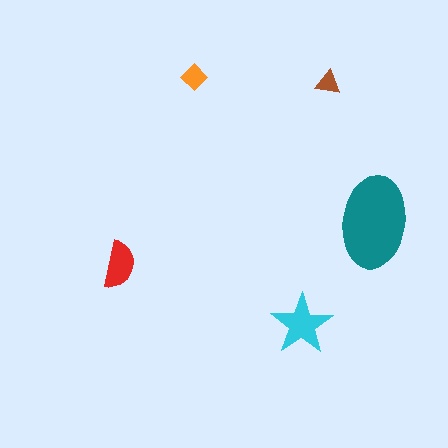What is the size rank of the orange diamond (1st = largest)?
4th.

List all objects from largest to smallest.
The teal ellipse, the cyan star, the red semicircle, the orange diamond, the brown triangle.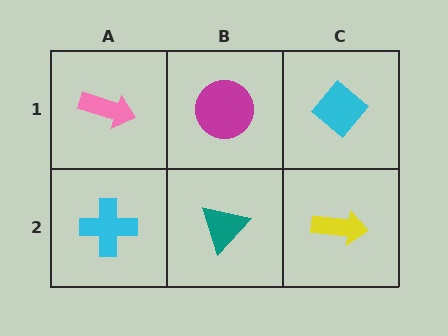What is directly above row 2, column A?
A pink arrow.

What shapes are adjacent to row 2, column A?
A pink arrow (row 1, column A), a teal triangle (row 2, column B).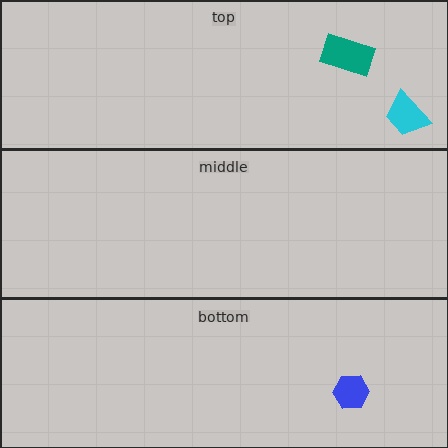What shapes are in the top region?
The teal rectangle, the cyan trapezoid.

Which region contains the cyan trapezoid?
The top region.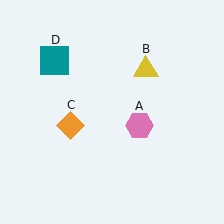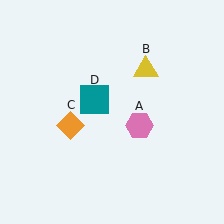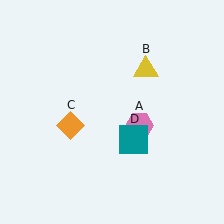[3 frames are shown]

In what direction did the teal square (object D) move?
The teal square (object D) moved down and to the right.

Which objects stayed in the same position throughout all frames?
Pink hexagon (object A) and yellow triangle (object B) and orange diamond (object C) remained stationary.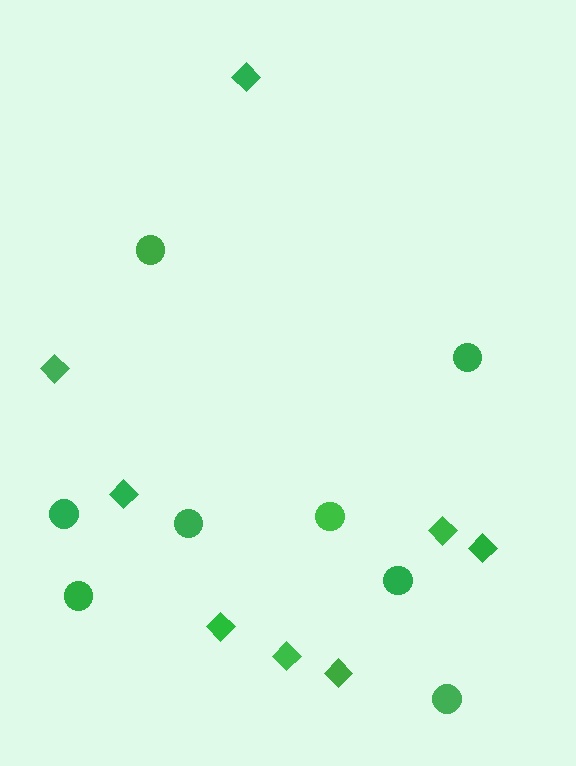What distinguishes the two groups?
There are 2 groups: one group of diamonds (8) and one group of circles (8).